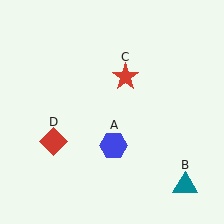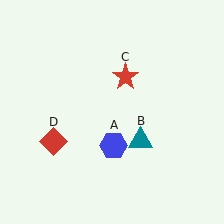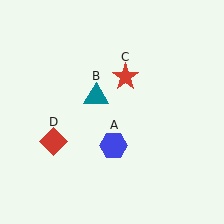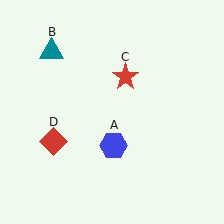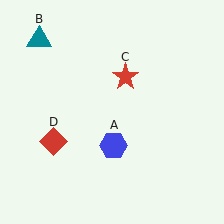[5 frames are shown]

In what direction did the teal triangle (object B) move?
The teal triangle (object B) moved up and to the left.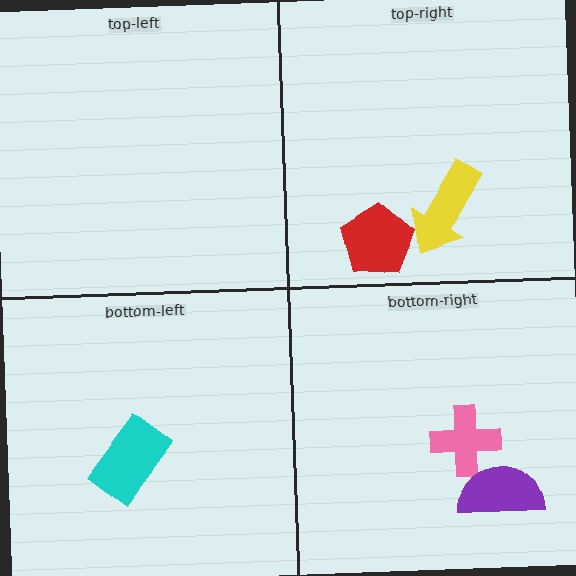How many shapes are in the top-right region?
2.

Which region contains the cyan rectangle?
The bottom-left region.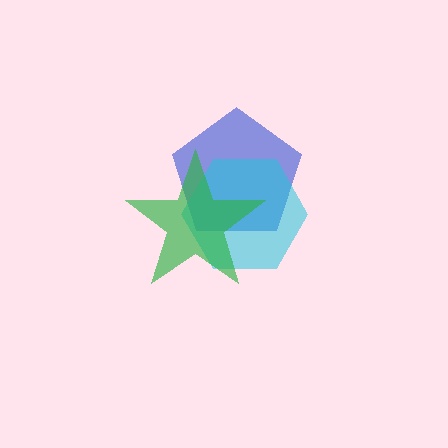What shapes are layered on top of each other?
The layered shapes are: a blue pentagon, a cyan hexagon, a green star.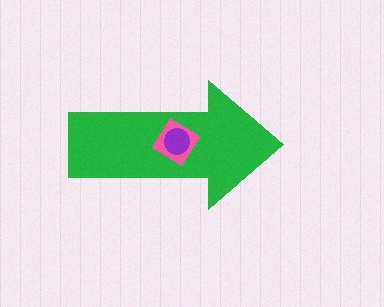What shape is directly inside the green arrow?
The pink diamond.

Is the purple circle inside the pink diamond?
Yes.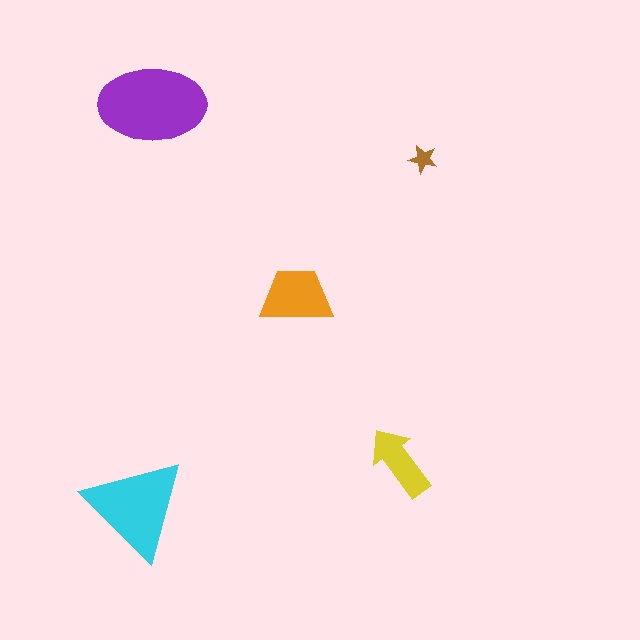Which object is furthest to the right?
The brown star is rightmost.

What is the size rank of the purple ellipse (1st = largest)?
1st.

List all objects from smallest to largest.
The brown star, the yellow arrow, the orange trapezoid, the cyan triangle, the purple ellipse.